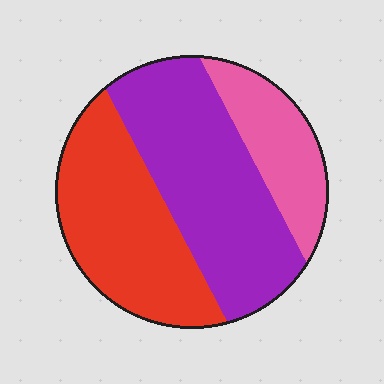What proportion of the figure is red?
Red covers about 35% of the figure.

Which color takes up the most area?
Purple, at roughly 45%.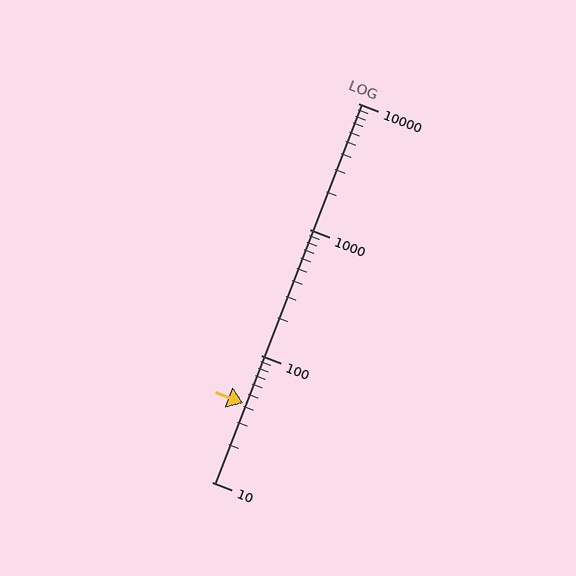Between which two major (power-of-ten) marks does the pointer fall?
The pointer is between 10 and 100.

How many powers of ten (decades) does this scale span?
The scale spans 3 decades, from 10 to 10000.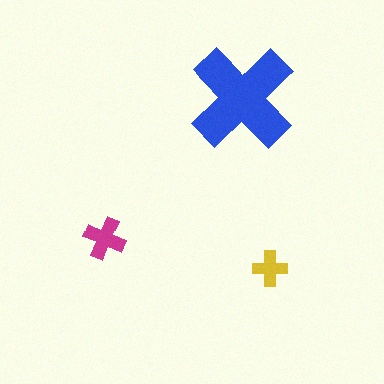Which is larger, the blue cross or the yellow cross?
The blue one.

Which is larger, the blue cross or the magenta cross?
The blue one.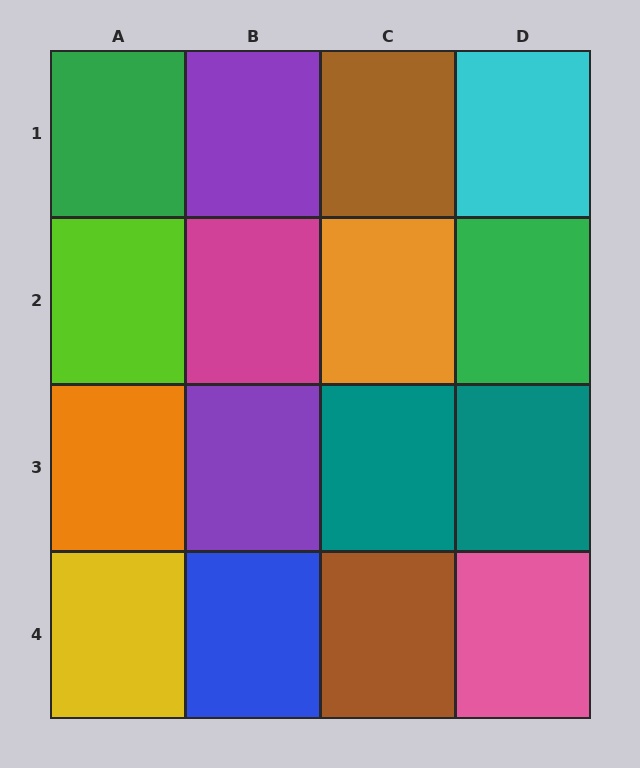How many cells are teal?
2 cells are teal.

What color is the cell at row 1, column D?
Cyan.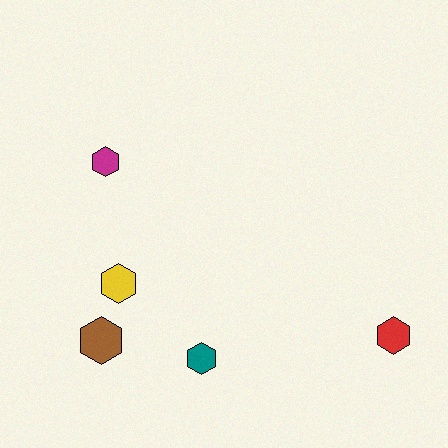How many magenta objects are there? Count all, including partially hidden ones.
There is 1 magenta object.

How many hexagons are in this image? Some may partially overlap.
There are 5 hexagons.